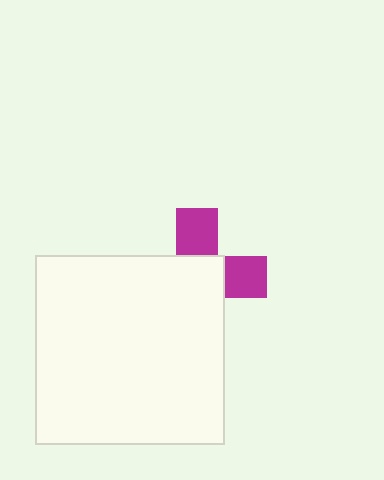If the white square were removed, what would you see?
You would see the complete magenta cross.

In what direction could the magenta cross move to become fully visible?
The magenta cross could move toward the upper-right. That would shift it out from behind the white square entirely.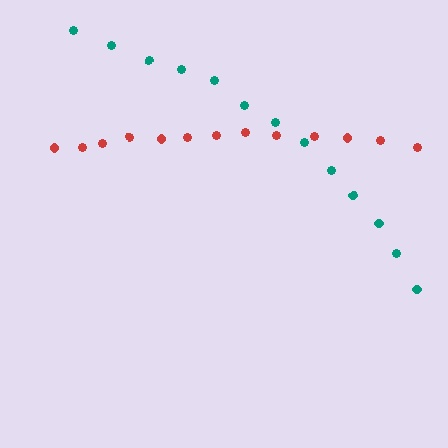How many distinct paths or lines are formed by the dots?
There are 2 distinct paths.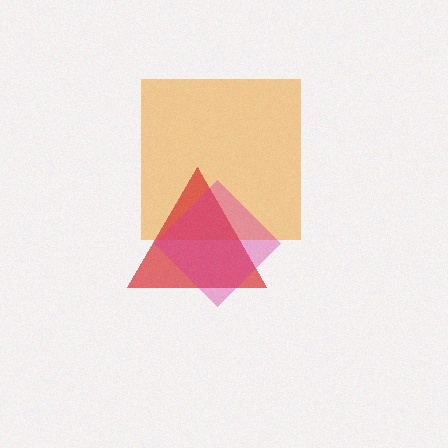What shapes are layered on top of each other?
The layered shapes are: an orange square, a red triangle, a magenta diamond.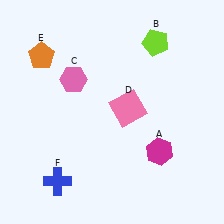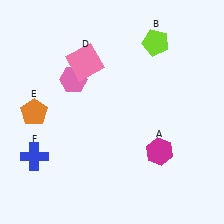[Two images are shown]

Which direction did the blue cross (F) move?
The blue cross (F) moved up.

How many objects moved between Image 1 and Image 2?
3 objects moved between the two images.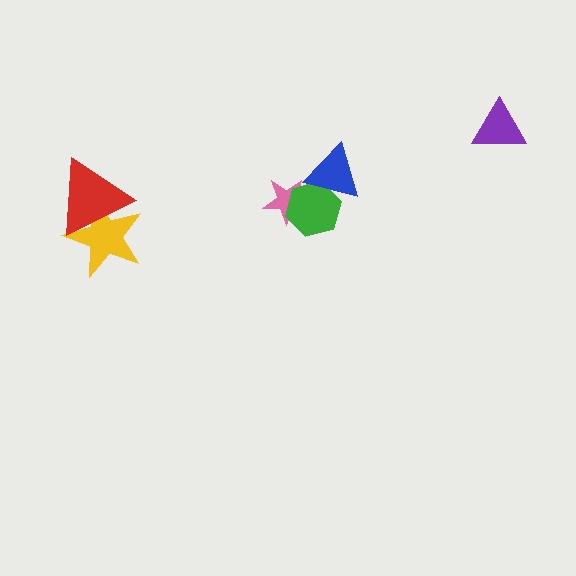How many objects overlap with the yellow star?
1 object overlaps with the yellow star.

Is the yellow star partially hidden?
Yes, it is partially covered by another shape.